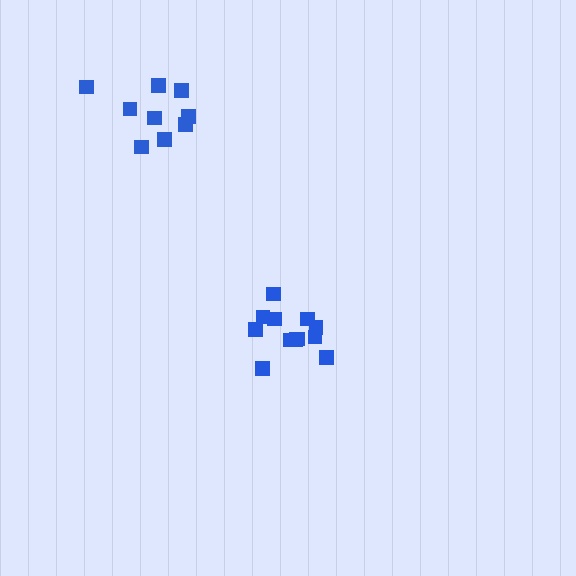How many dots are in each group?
Group 1: 12 dots, Group 2: 9 dots (21 total).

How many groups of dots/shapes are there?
There are 2 groups.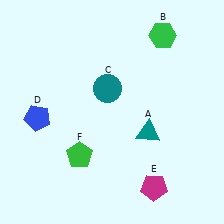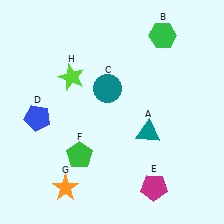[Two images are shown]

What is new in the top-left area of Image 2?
A lime star (H) was added in the top-left area of Image 2.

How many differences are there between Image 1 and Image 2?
There are 2 differences between the two images.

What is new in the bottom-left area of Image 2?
An orange star (G) was added in the bottom-left area of Image 2.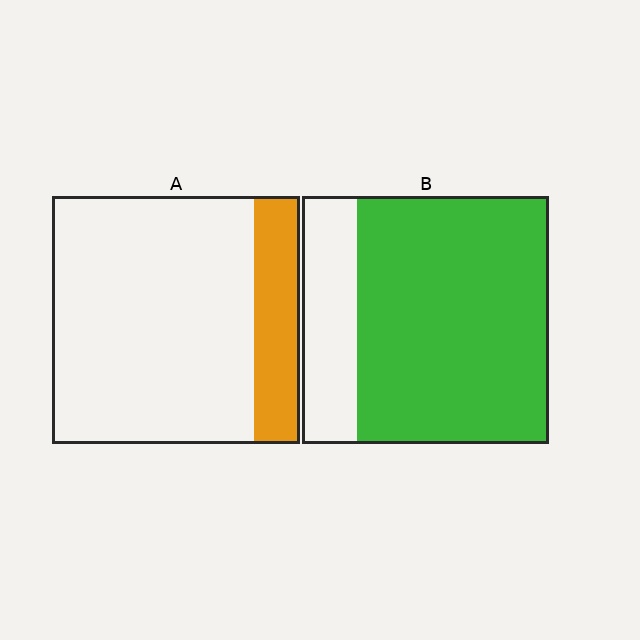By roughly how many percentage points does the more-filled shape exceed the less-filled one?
By roughly 60 percentage points (B over A).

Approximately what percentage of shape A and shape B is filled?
A is approximately 20% and B is approximately 80%.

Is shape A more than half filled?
No.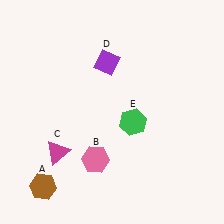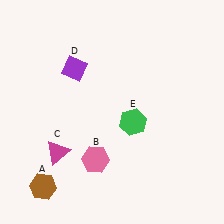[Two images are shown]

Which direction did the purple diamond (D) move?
The purple diamond (D) moved left.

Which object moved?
The purple diamond (D) moved left.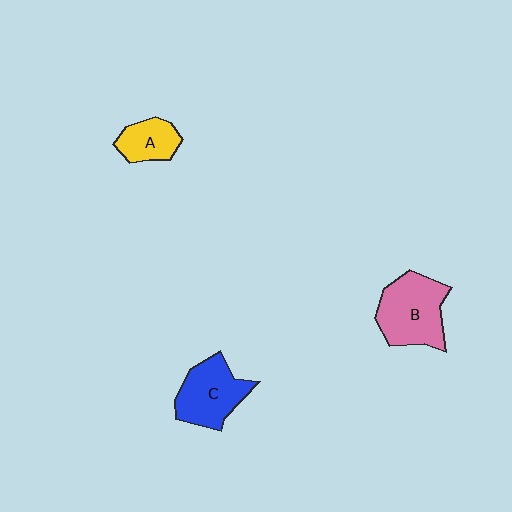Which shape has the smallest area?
Shape A (yellow).